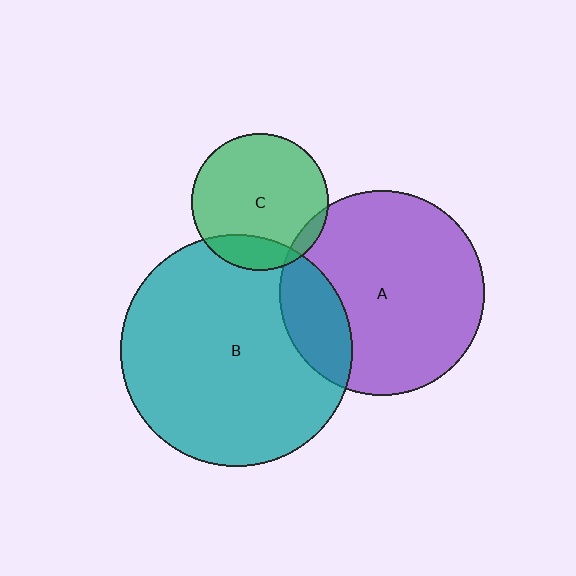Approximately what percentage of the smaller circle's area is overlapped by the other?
Approximately 15%.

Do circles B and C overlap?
Yes.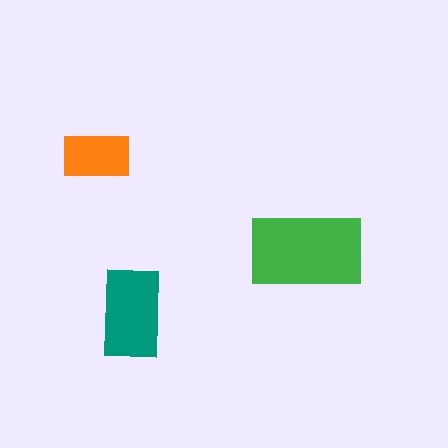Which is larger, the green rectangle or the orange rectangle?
The green one.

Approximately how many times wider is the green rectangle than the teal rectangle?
About 1.5 times wider.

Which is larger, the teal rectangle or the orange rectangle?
The teal one.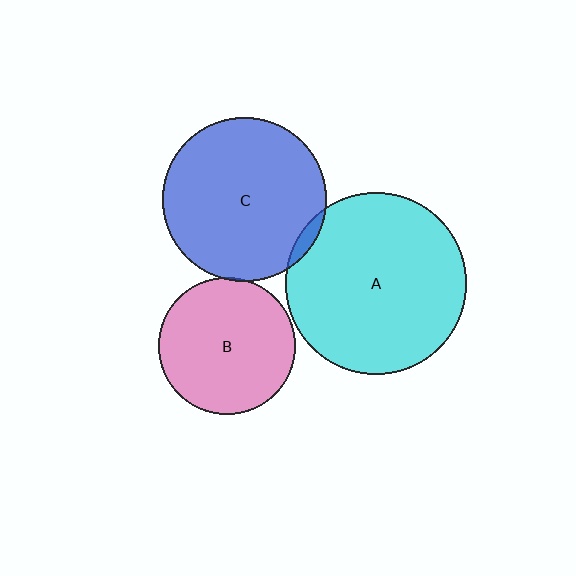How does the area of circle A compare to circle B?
Approximately 1.8 times.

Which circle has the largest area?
Circle A (cyan).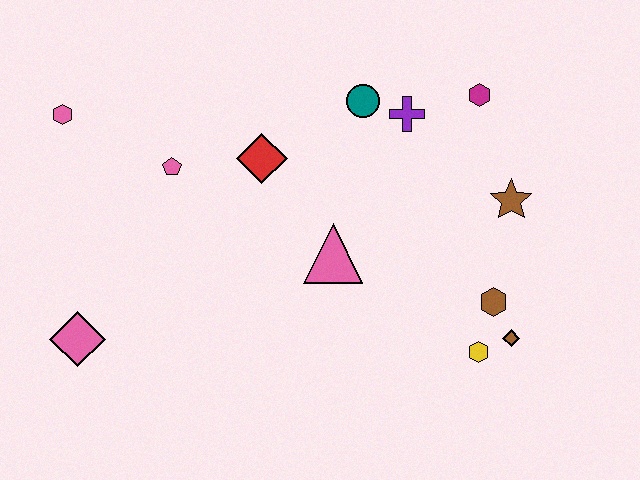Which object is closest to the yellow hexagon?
The brown diamond is closest to the yellow hexagon.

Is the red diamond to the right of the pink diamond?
Yes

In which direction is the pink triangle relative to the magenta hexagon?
The pink triangle is below the magenta hexagon.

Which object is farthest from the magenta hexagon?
The pink diamond is farthest from the magenta hexagon.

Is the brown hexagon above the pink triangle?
No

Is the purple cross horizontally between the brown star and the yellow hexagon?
No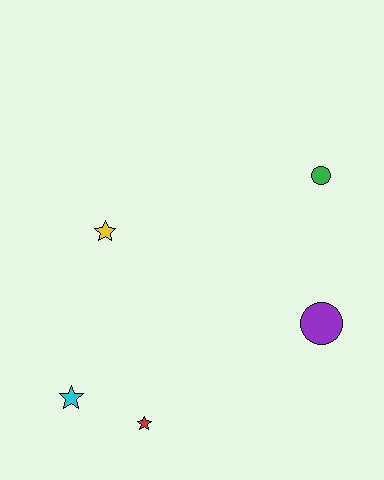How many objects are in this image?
There are 5 objects.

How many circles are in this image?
There are 2 circles.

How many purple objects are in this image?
There is 1 purple object.